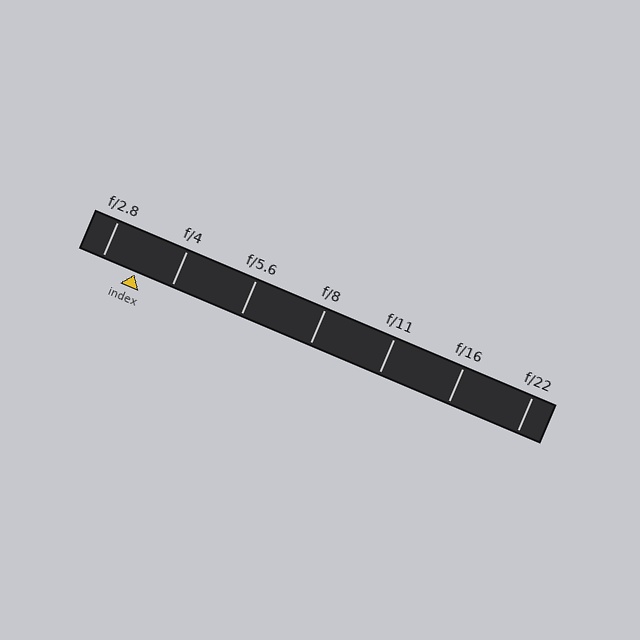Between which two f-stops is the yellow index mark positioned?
The index mark is between f/2.8 and f/4.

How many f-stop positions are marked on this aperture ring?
There are 7 f-stop positions marked.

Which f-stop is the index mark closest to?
The index mark is closest to f/2.8.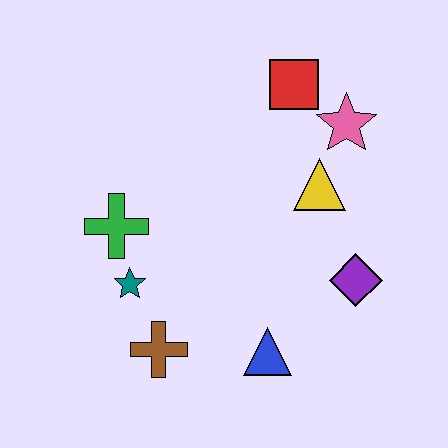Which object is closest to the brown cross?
The teal star is closest to the brown cross.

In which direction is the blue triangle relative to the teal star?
The blue triangle is to the right of the teal star.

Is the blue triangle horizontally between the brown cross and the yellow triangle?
Yes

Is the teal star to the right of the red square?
No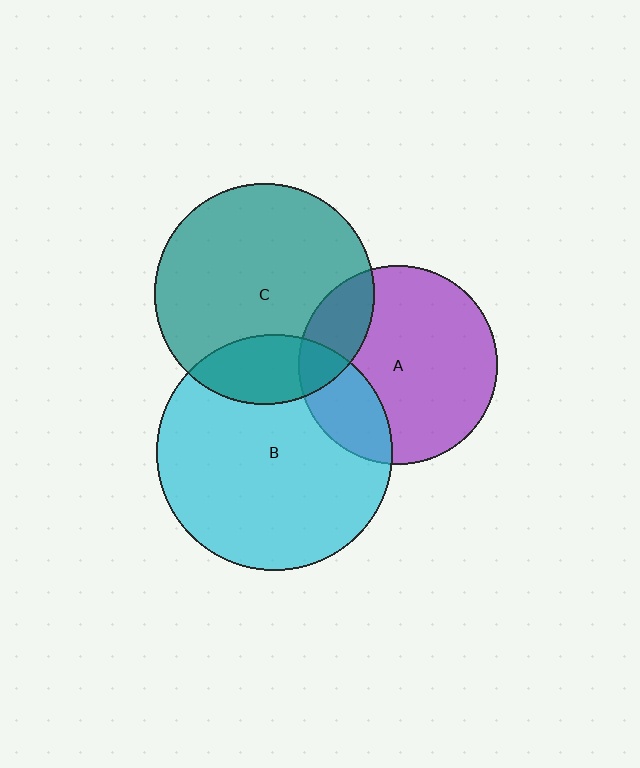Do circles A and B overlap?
Yes.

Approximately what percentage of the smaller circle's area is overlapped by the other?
Approximately 25%.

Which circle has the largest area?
Circle B (cyan).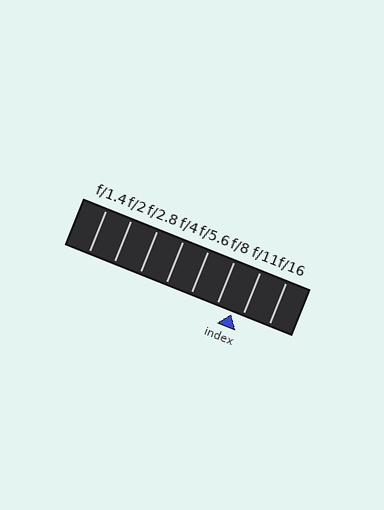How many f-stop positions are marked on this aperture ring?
There are 8 f-stop positions marked.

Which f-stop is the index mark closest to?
The index mark is closest to f/11.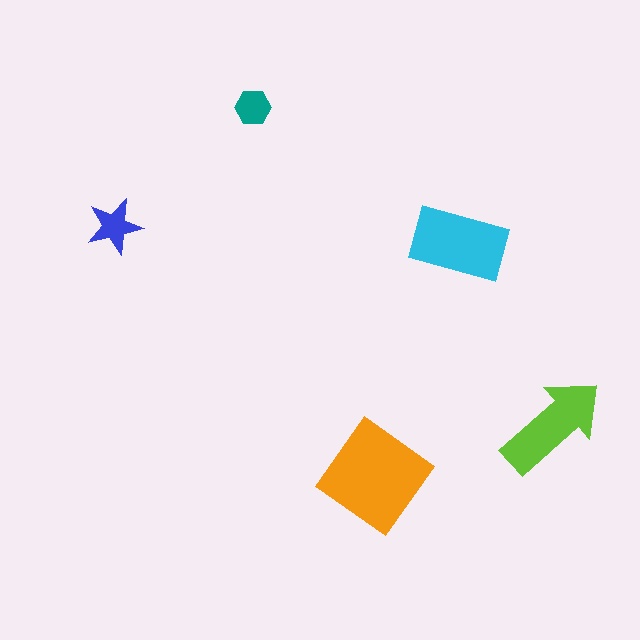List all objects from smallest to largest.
The teal hexagon, the blue star, the lime arrow, the cyan rectangle, the orange diamond.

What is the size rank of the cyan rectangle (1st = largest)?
2nd.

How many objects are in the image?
There are 5 objects in the image.